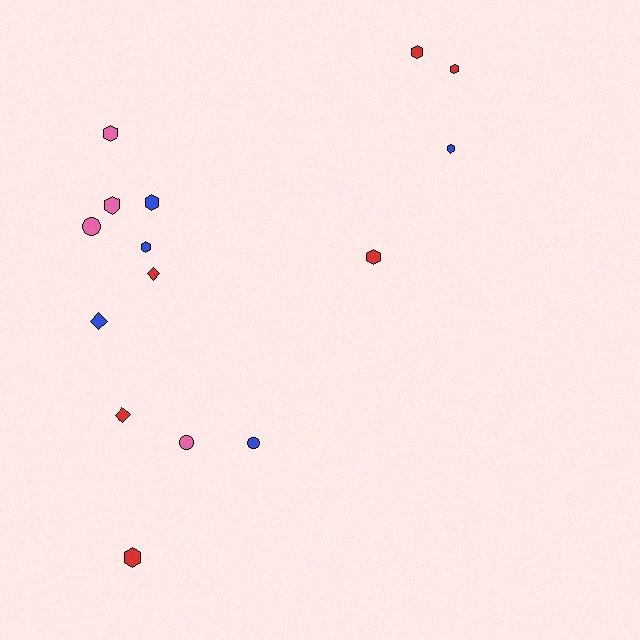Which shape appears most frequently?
Hexagon, with 9 objects.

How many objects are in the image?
There are 15 objects.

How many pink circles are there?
There are 2 pink circles.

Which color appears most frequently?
Red, with 6 objects.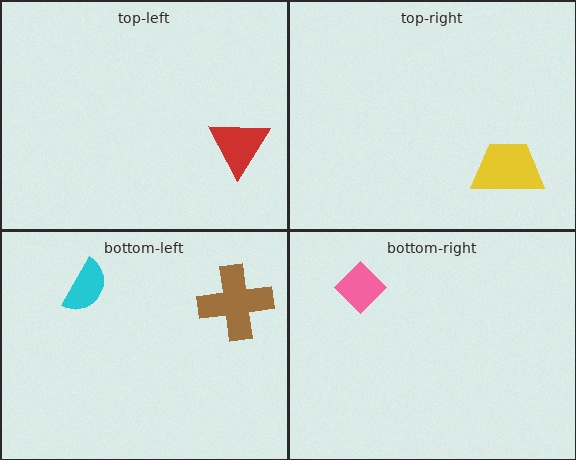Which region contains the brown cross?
The bottom-left region.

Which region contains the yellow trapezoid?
The top-right region.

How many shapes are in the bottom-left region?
2.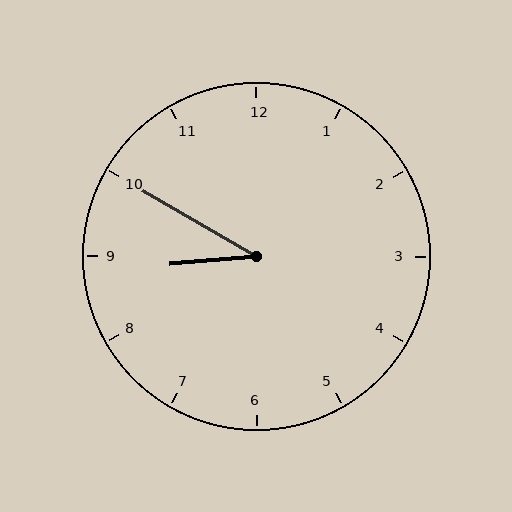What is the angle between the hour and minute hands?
Approximately 35 degrees.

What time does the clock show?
8:50.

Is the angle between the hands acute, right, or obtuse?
It is acute.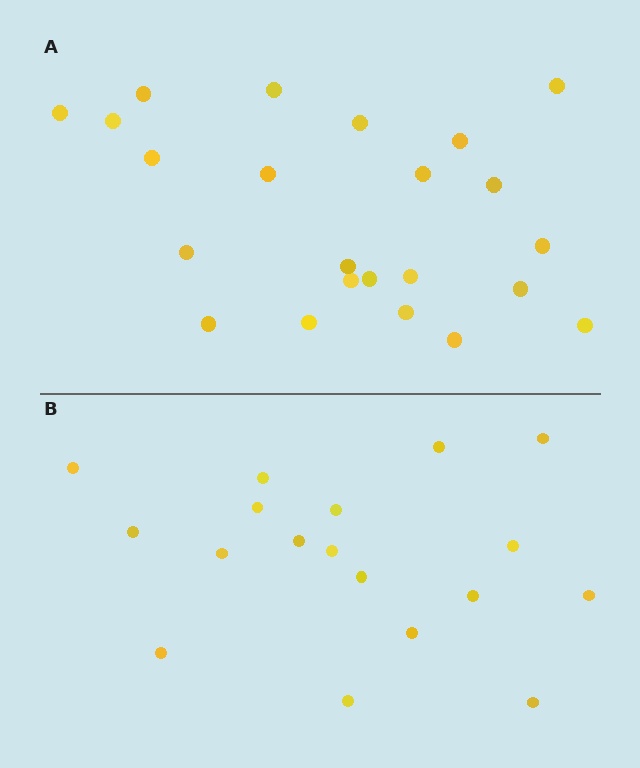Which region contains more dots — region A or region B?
Region A (the top region) has more dots.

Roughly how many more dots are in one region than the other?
Region A has about 5 more dots than region B.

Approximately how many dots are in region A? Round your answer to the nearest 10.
About 20 dots. (The exact count is 23, which rounds to 20.)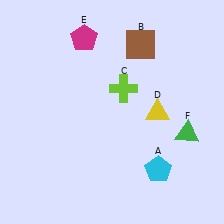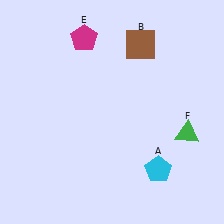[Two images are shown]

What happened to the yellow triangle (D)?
The yellow triangle (D) was removed in Image 2. It was in the bottom-right area of Image 1.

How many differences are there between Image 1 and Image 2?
There are 2 differences between the two images.